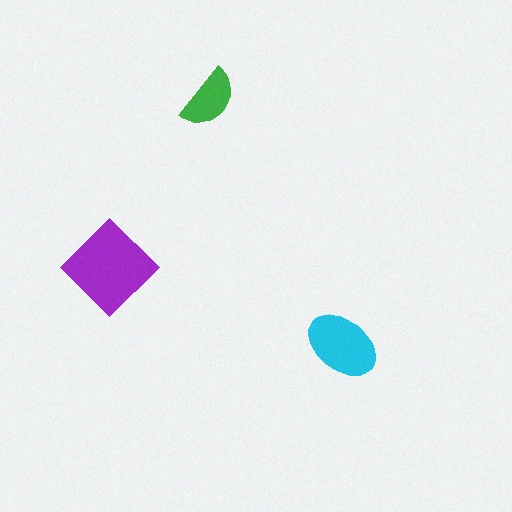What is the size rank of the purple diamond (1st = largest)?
1st.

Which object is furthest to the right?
The cyan ellipse is rightmost.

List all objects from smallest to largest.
The green semicircle, the cyan ellipse, the purple diamond.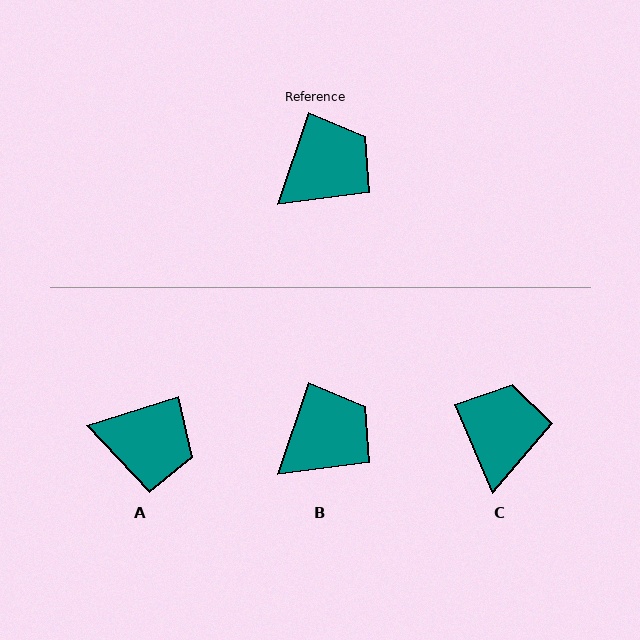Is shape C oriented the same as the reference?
No, it is off by about 42 degrees.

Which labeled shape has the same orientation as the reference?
B.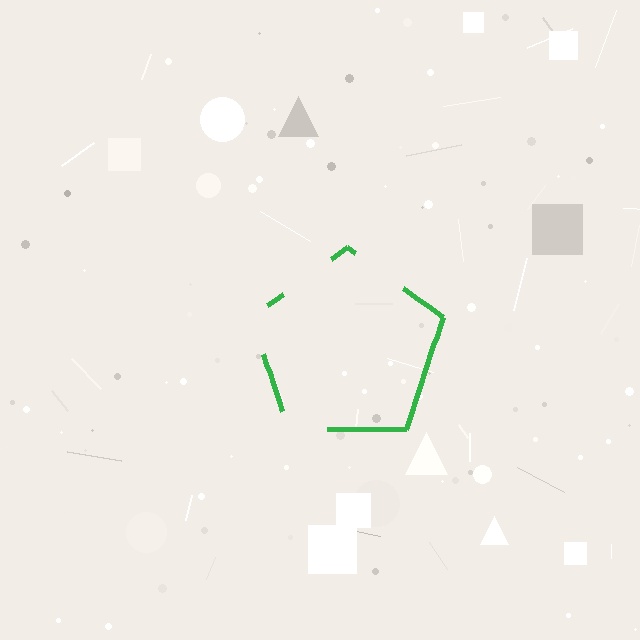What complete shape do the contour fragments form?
The contour fragments form a pentagon.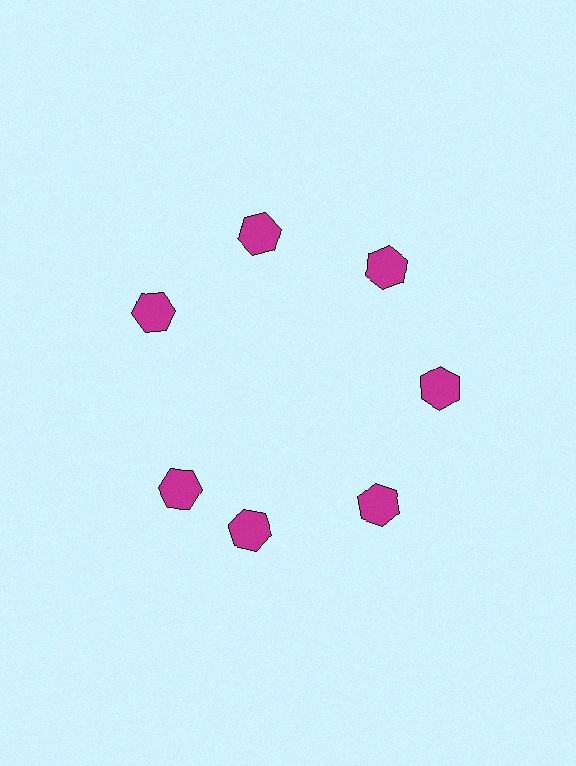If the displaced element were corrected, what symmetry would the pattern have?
It would have 7-fold rotational symmetry — the pattern would map onto itself every 51 degrees.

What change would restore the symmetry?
The symmetry would be restored by rotating it back into even spacing with its neighbors so that all 7 hexagons sit at equal angles and equal distance from the center.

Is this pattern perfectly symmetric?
No. The 7 magenta hexagons are arranged in a ring, but one element near the 8 o'clock position is rotated out of alignment along the ring, breaking the 7-fold rotational symmetry.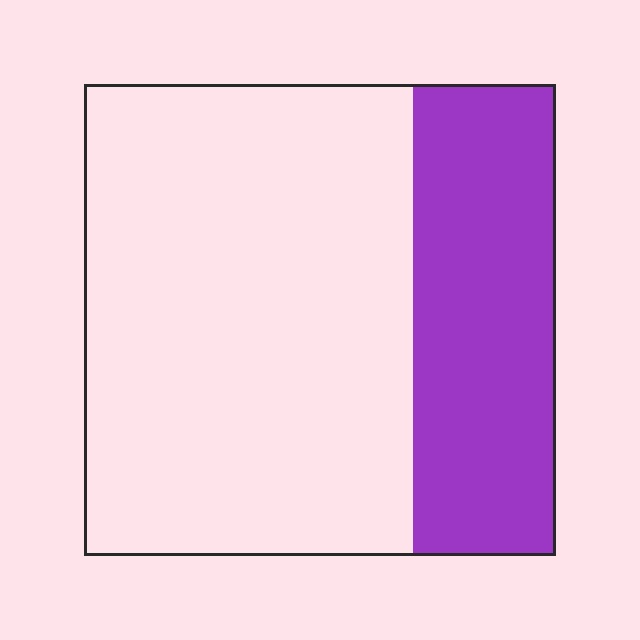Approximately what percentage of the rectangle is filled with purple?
Approximately 30%.